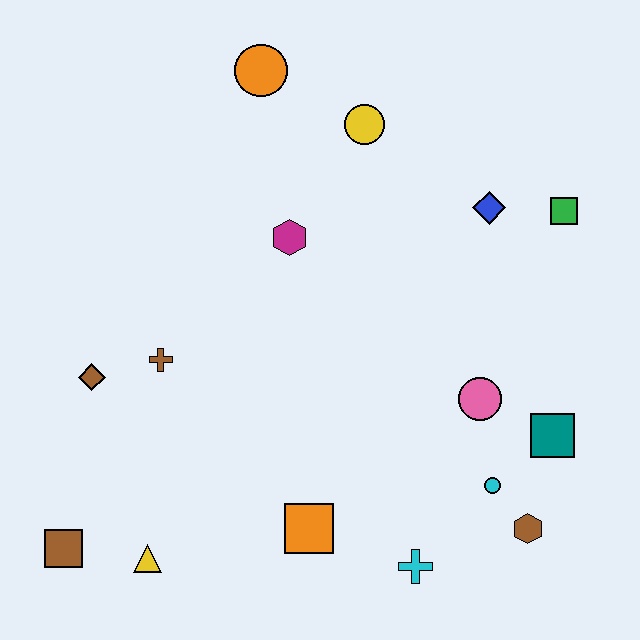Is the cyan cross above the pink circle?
No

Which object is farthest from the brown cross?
The green square is farthest from the brown cross.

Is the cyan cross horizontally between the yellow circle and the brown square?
No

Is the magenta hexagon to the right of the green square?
No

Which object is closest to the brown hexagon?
The cyan circle is closest to the brown hexagon.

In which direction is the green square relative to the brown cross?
The green square is to the right of the brown cross.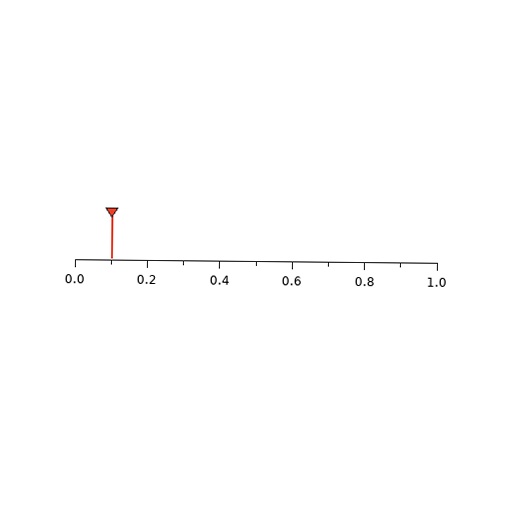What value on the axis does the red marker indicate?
The marker indicates approximately 0.1.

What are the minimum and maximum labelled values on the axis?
The axis runs from 0.0 to 1.0.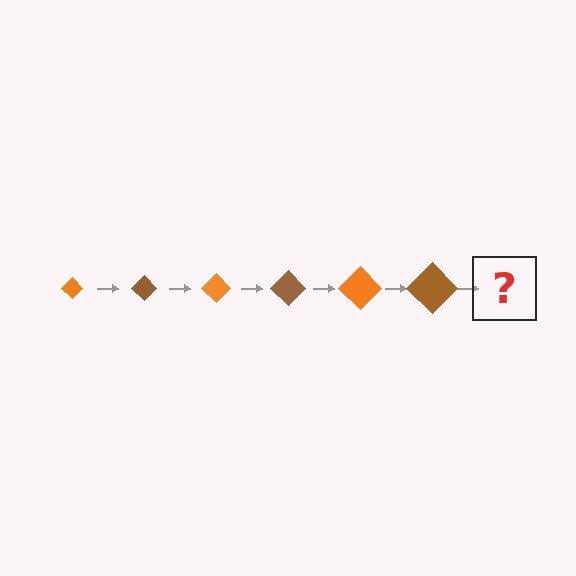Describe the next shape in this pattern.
It should be an orange diamond, larger than the previous one.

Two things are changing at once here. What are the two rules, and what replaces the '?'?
The two rules are that the diamond grows larger each step and the color cycles through orange and brown. The '?' should be an orange diamond, larger than the previous one.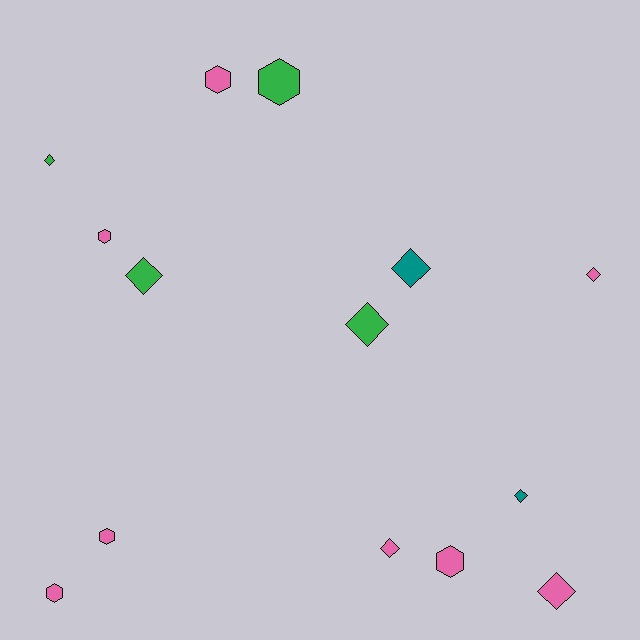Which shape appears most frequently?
Diamond, with 8 objects.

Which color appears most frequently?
Pink, with 8 objects.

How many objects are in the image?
There are 14 objects.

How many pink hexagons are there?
There are 5 pink hexagons.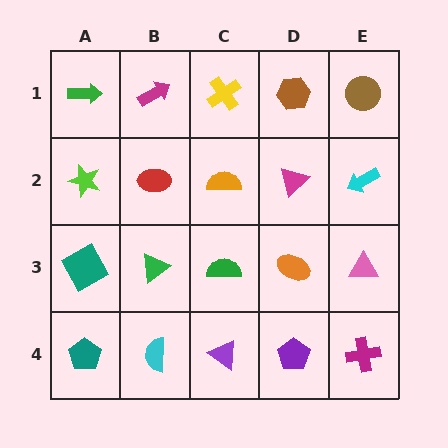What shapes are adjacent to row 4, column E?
A pink triangle (row 3, column E), a purple pentagon (row 4, column D).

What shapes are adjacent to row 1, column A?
A lime star (row 2, column A), a magenta arrow (row 1, column B).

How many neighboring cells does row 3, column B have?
4.